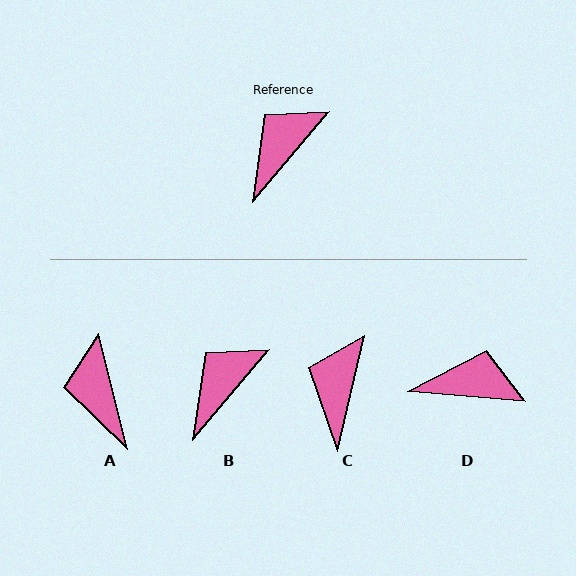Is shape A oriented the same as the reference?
No, it is off by about 54 degrees.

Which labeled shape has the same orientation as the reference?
B.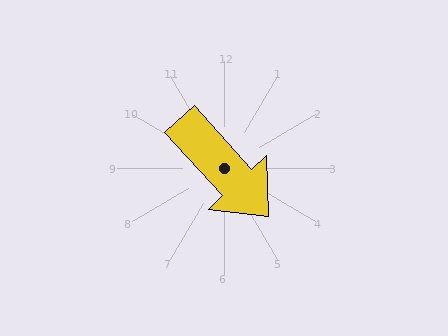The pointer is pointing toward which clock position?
Roughly 5 o'clock.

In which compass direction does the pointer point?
Southeast.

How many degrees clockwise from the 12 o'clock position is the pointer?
Approximately 138 degrees.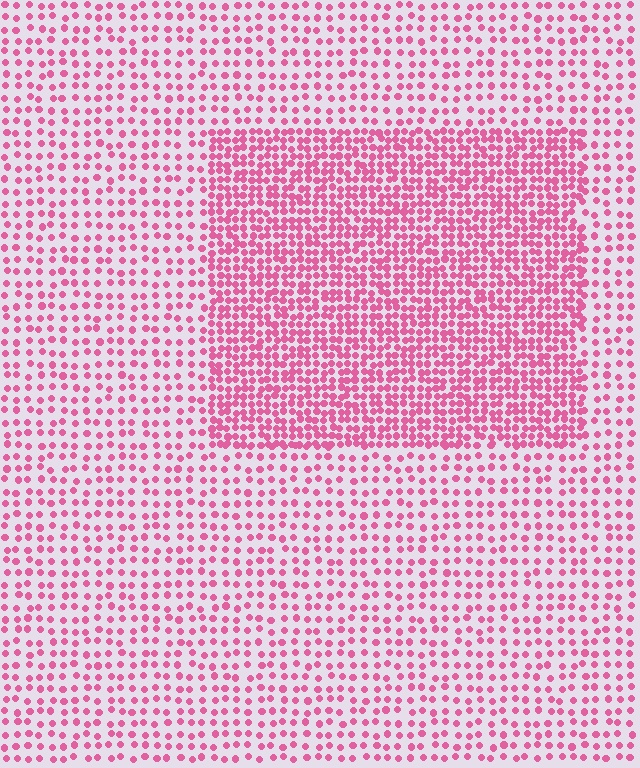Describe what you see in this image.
The image contains small pink elements arranged at two different densities. A rectangle-shaped region is visible where the elements are more densely packed than the surrounding area.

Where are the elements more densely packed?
The elements are more densely packed inside the rectangle boundary.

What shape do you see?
I see a rectangle.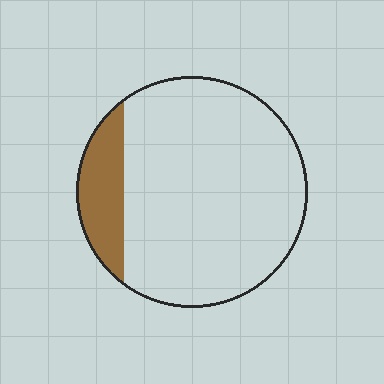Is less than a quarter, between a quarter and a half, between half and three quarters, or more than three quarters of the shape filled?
Less than a quarter.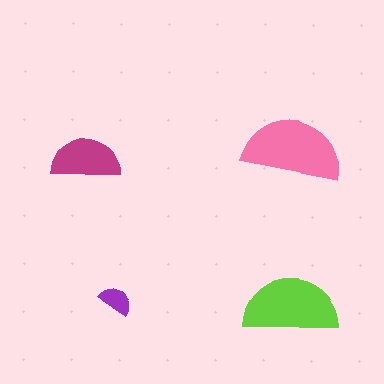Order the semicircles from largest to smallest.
the pink one, the lime one, the magenta one, the purple one.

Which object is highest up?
The pink semicircle is topmost.